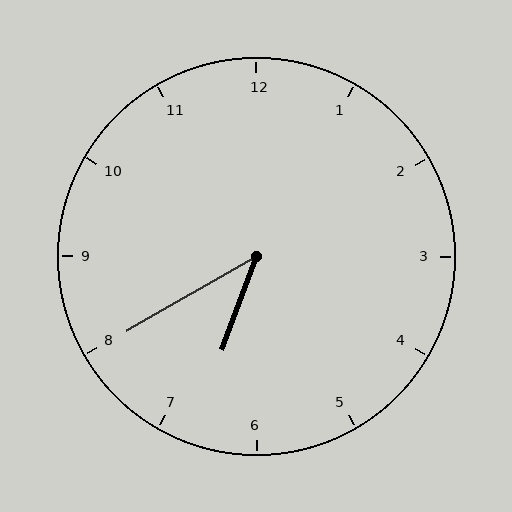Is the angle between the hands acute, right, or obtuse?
It is acute.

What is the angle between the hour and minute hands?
Approximately 40 degrees.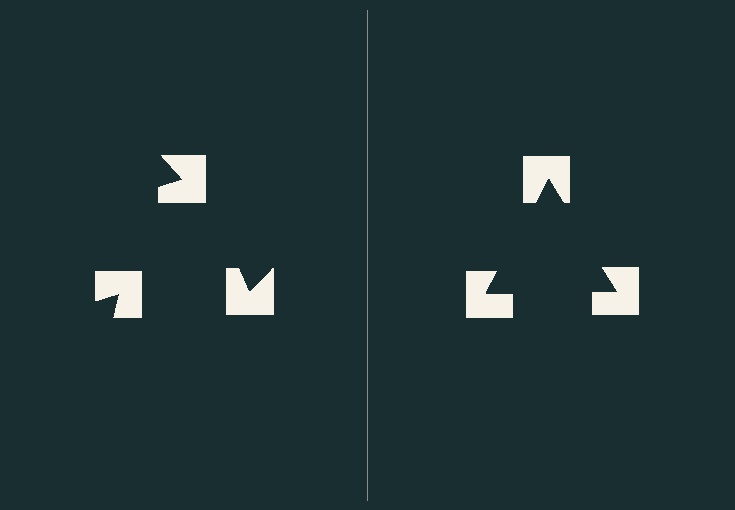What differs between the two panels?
The notched squares are positioned identically on both sides; only the wedge orientations differ. On the right they align to a triangle; on the left they are misaligned.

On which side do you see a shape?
An illusory triangle appears on the right side. On the left side the wedge cuts are rotated, so no coherent shape forms.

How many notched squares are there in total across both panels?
6 — 3 on each side.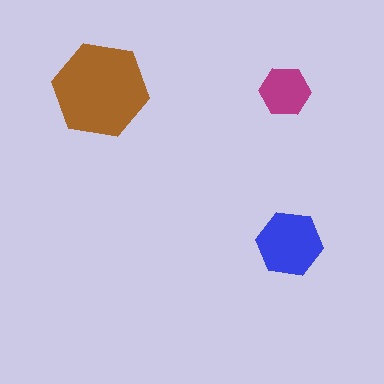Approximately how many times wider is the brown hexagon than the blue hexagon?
About 1.5 times wider.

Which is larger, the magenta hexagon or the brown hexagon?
The brown one.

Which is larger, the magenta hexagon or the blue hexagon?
The blue one.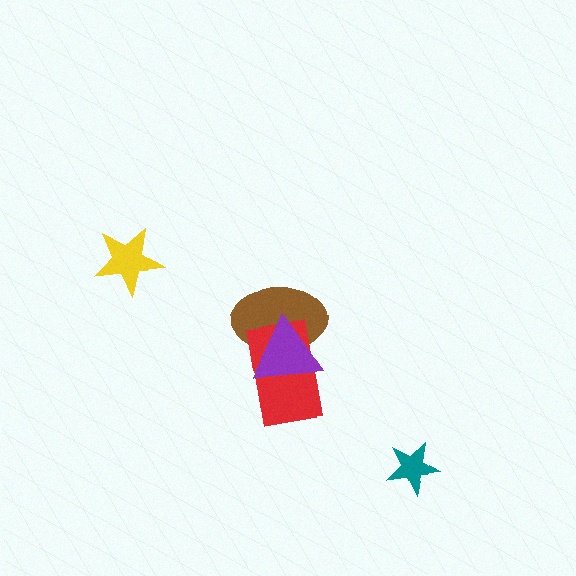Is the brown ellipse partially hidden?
Yes, it is partially covered by another shape.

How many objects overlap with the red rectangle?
2 objects overlap with the red rectangle.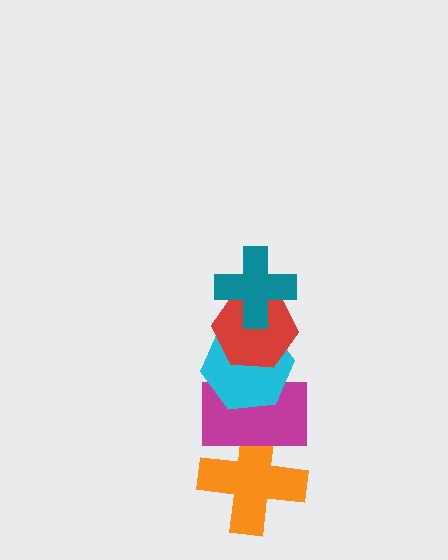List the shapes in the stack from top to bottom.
From top to bottom: the teal cross, the red hexagon, the cyan hexagon, the magenta rectangle, the orange cross.